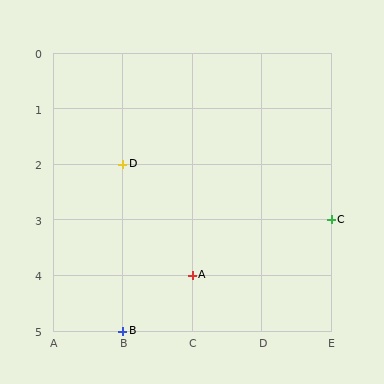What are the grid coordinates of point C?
Point C is at grid coordinates (E, 3).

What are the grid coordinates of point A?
Point A is at grid coordinates (C, 4).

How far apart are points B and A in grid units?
Points B and A are 1 column and 1 row apart (about 1.4 grid units diagonally).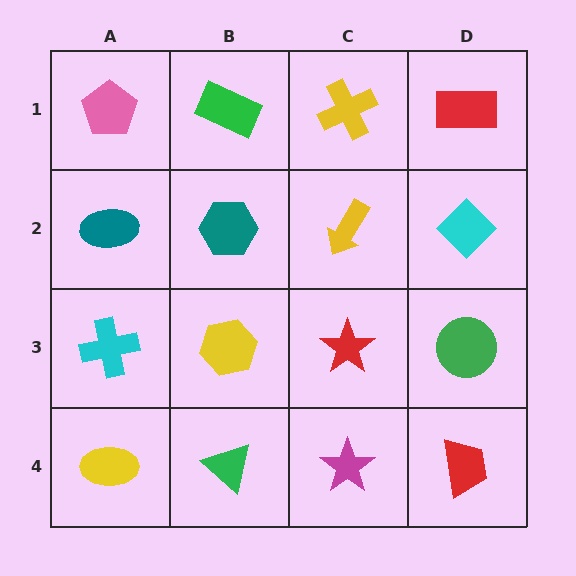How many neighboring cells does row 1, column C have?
3.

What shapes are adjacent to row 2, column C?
A yellow cross (row 1, column C), a red star (row 3, column C), a teal hexagon (row 2, column B), a cyan diamond (row 2, column D).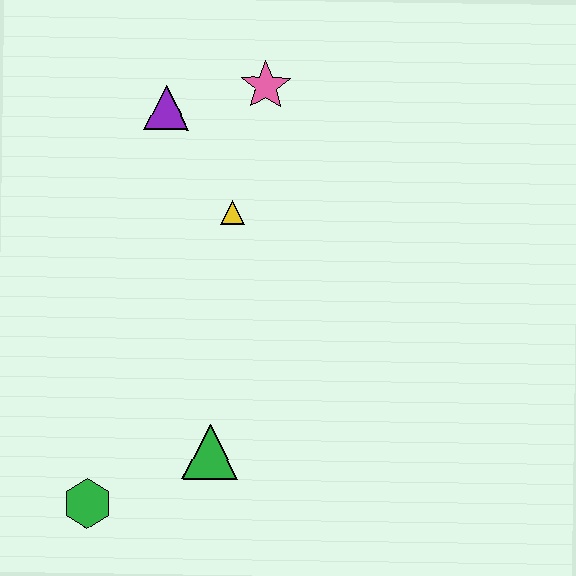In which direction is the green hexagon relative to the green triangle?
The green hexagon is to the left of the green triangle.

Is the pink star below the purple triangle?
No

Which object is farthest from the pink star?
The green hexagon is farthest from the pink star.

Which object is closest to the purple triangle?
The pink star is closest to the purple triangle.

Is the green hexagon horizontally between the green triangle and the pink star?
No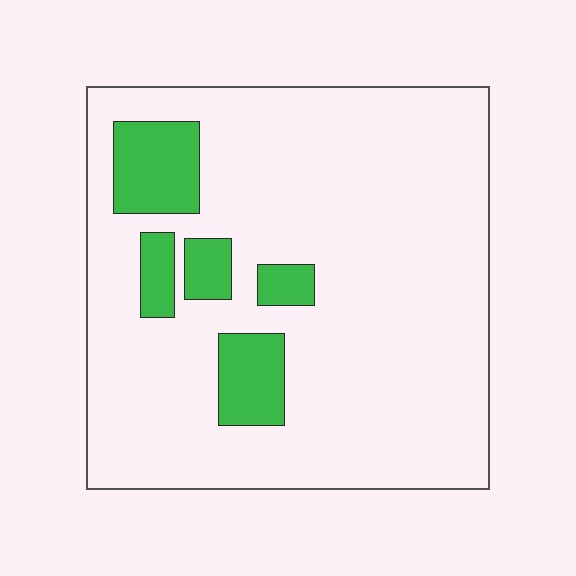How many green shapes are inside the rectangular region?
5.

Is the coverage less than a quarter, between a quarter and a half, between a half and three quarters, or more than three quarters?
Less than a quarter.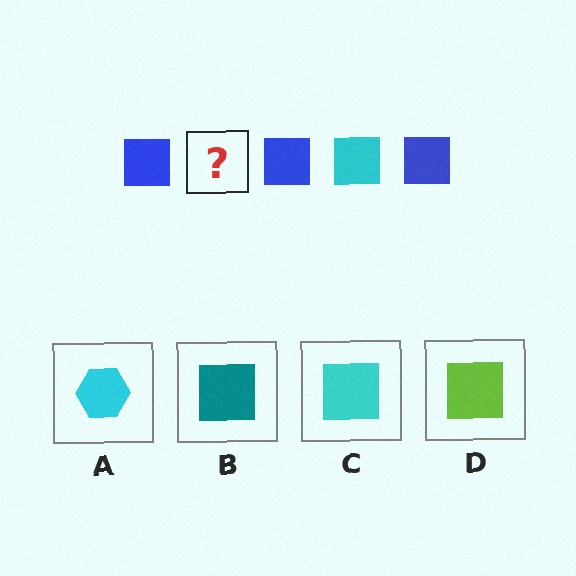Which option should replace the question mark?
Option C.